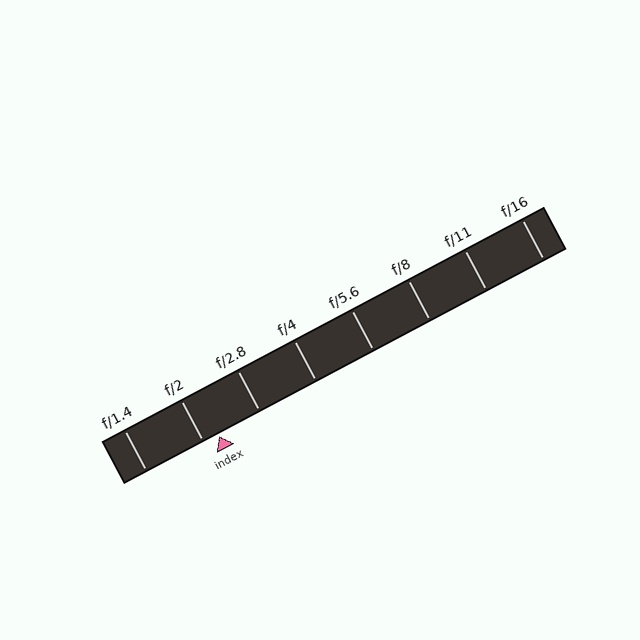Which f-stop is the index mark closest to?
The index mark is closest to f/2.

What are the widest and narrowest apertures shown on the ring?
The widest aperture shown is f/1.4 and the narrowest is f/16.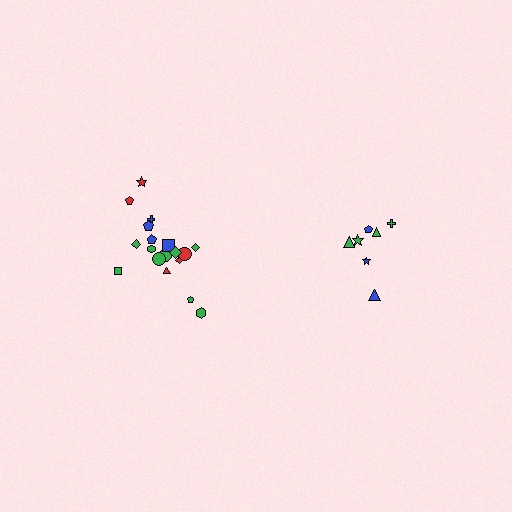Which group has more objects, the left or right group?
The left group.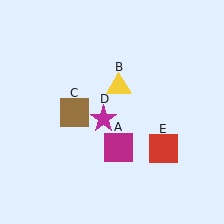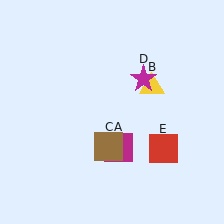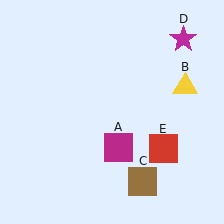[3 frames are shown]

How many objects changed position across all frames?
3 objects changed position: yellow triangle (object B), brown square (object C), magenta star (object D).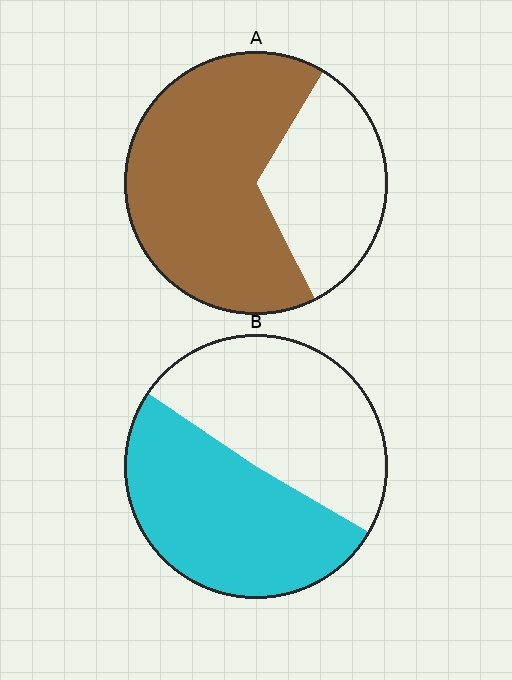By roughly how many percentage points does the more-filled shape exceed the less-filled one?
By roughly 15 percentage points (A over B).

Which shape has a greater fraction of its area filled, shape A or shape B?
Shape A.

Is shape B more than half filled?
Roughly half.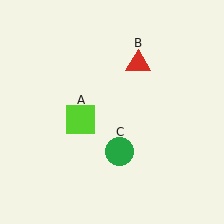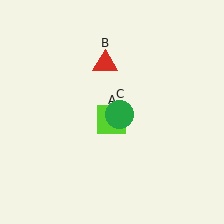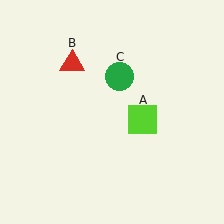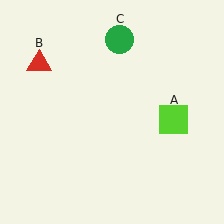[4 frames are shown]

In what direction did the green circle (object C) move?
The green circle (object C) moved up.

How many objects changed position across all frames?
3 objects changed position: lime square (object A), red triangle (object B), green circle (object C).